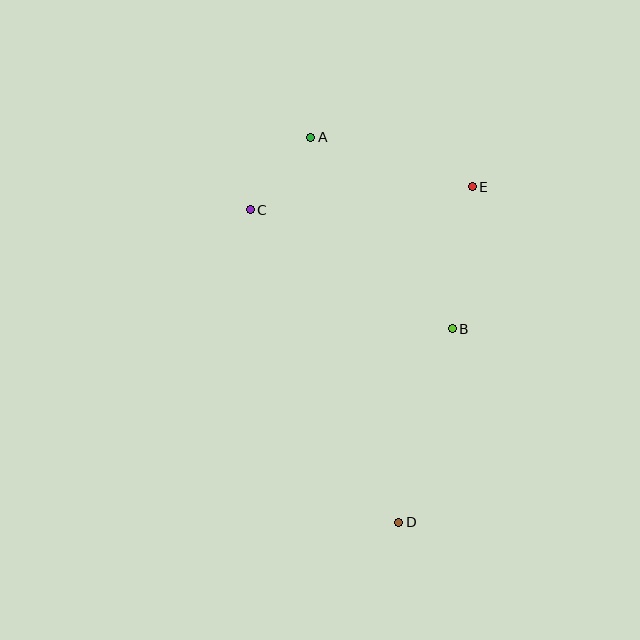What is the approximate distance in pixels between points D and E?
The distance between D and E is approximately 343 pixels.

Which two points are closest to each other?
Points A and C are closest to each other.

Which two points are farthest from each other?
Points A and D are farthest from each other.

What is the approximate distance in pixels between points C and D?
The distance between C and D is approximately 346 pixels.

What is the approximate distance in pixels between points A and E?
The distance between A and E is approximately 169 pixels.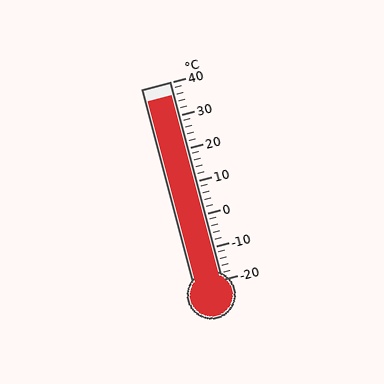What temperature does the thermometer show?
The thermometer shows approximately 36°C.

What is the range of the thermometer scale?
The thermometer scale ranges from -20°C to 40°C.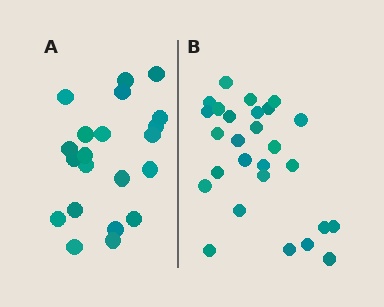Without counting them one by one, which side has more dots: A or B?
Region B (the right region) has more dots.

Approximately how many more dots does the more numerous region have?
Region B has about 6 more dots than region A.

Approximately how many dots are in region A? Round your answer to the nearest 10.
About 20 dots. (The exact count is 21, which rounds to 20.)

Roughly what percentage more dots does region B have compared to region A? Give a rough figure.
About 30% more.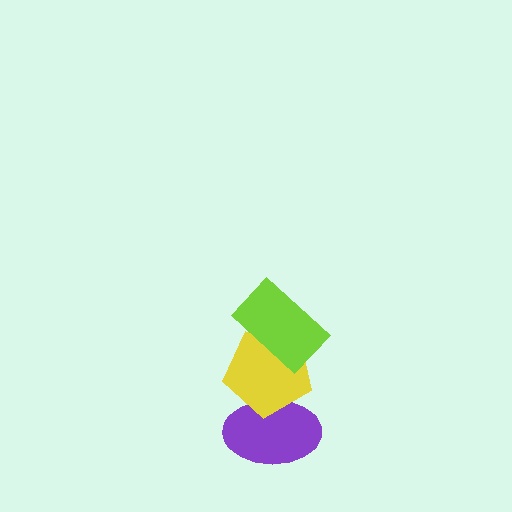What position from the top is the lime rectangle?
The lime rectangle is 1st from the top.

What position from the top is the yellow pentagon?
The yellow pentagon is 2nd from the top.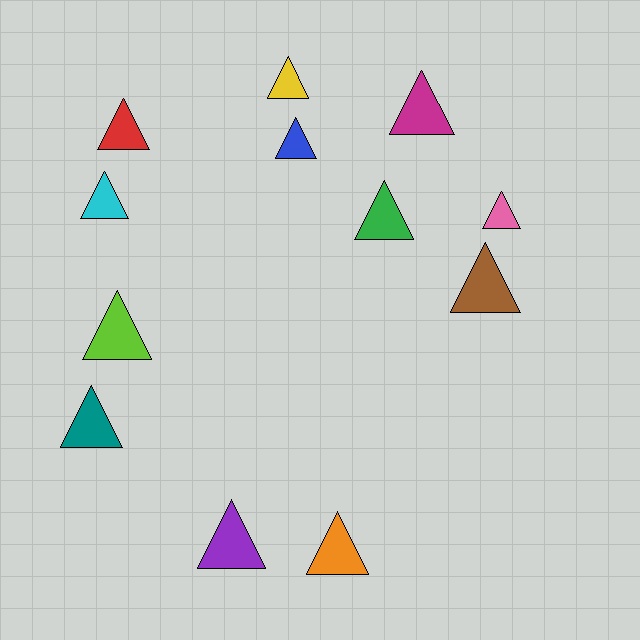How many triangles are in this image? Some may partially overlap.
There are 12 triangles.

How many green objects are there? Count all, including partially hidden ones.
There is 1 green object.